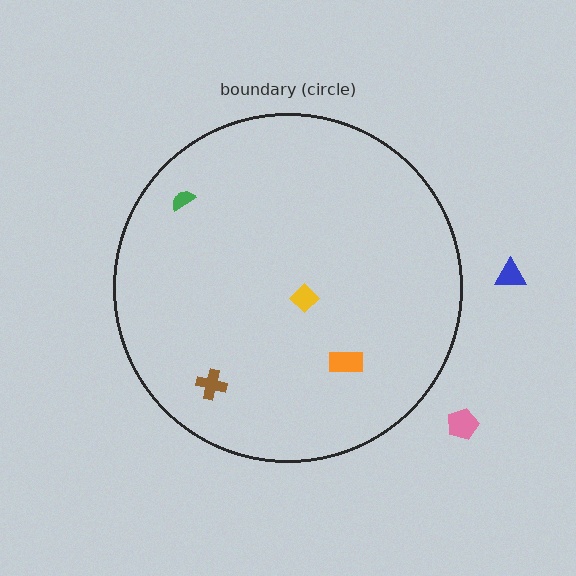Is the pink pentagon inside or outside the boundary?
Outside.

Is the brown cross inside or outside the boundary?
Inside.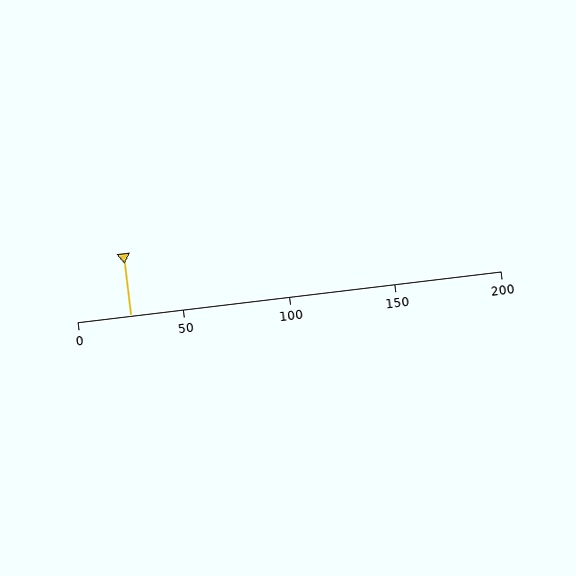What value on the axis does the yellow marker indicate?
The marker indicates approximately 25.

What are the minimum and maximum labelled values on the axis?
The axis runs from 0 to 200.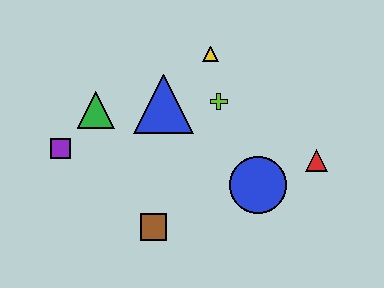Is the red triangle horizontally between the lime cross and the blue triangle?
No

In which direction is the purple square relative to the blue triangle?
The purple square is to the left of the blue triangle.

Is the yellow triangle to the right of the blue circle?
No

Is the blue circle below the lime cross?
Yes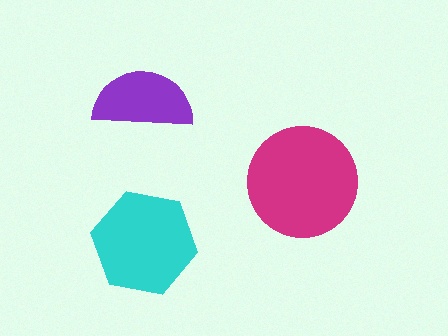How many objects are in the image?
There are 3 objects in the image.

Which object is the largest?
The magenta circle.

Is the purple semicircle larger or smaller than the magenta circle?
Smaller.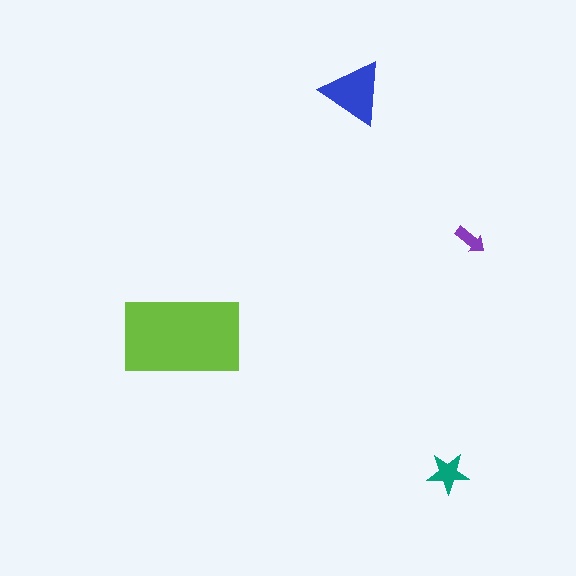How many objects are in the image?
There are 4 objects in the image.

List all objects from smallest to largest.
The purple arrow, the teal star, the blue triangle, the lime rectangle.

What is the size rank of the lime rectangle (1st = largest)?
1st.